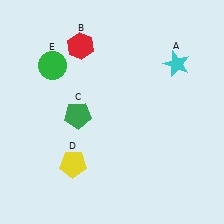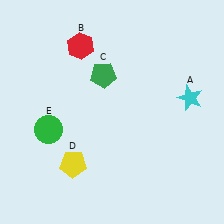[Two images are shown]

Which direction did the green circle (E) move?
The green circle (E) moved down.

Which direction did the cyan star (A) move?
The cyan star (A) moved down.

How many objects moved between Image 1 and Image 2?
3 objects moved between the two images.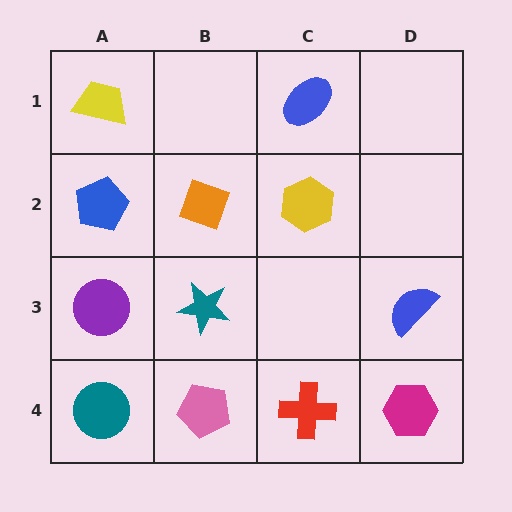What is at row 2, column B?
An orange diamond.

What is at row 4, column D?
A magenta hexagon.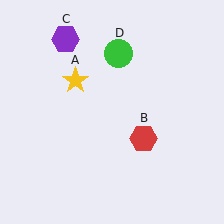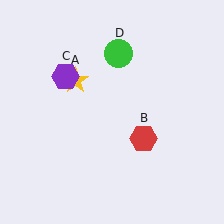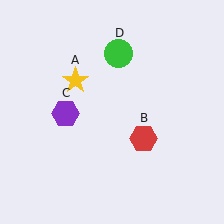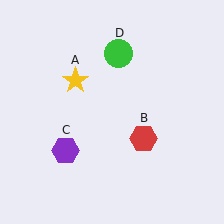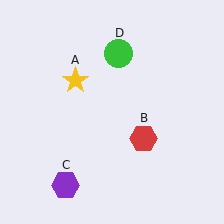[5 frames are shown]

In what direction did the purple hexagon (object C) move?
The purple hexagon (object C) moved down.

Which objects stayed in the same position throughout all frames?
Yellow star (object A) and red hexagon (object B) and green circle (object D) remained stationary.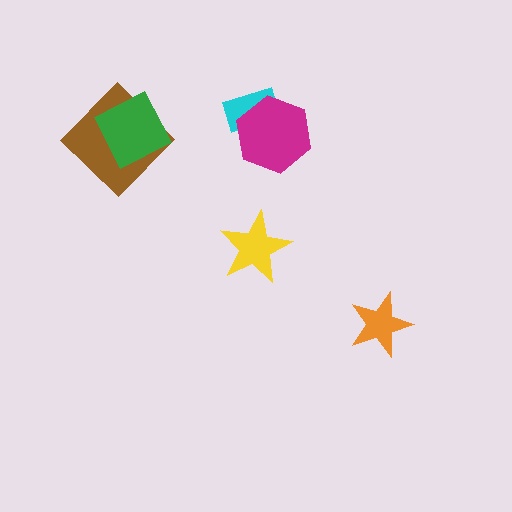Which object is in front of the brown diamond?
The green diamond is in front of the brown diamond.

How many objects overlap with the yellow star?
0 objects overlap with the yellow star.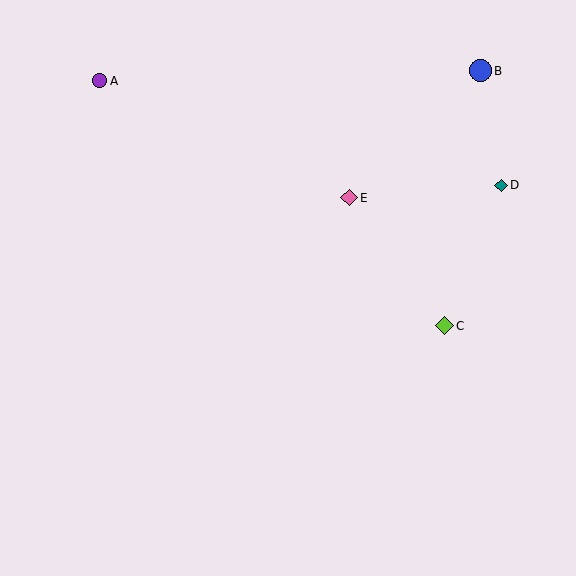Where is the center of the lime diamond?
The center of the lime diamond is at (444, 326).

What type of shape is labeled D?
Shape D is a teal diamond.